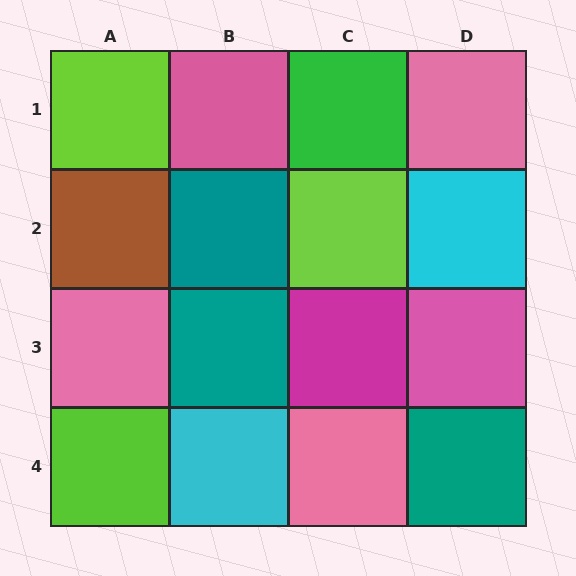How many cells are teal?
3 cells are teal.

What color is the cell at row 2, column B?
Teal.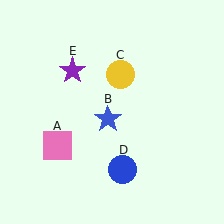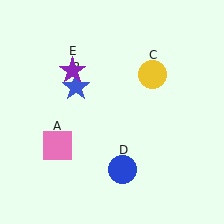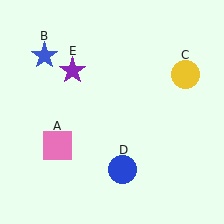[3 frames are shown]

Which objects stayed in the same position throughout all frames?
Pink square (object A) and blue circle (object D) and purple star (object E) remained stationary.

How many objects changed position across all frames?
2 objects changed position: blue star (object B), yellow circle (object C).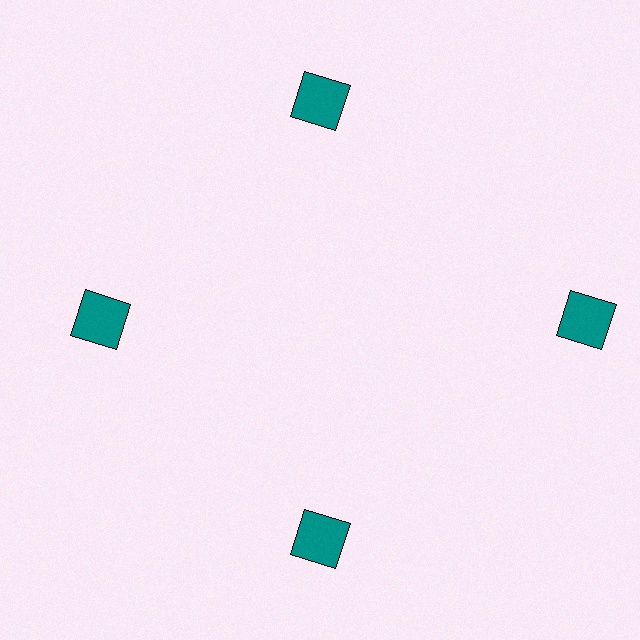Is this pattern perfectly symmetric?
No. The 4 teal squares are arranged in a ring, but one element near the 3 o'clock position is pushed outward from the center, breaking the 4-fold rotational symmetry.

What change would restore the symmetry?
The symmetry would be restored by moving it inward, back onto the ring so that all 4 squares sit at equal angles and equal distance from the center.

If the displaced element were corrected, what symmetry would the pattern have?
It would have 4-fold rotational symmetry — the pattern would map onto itself every 90 degrees.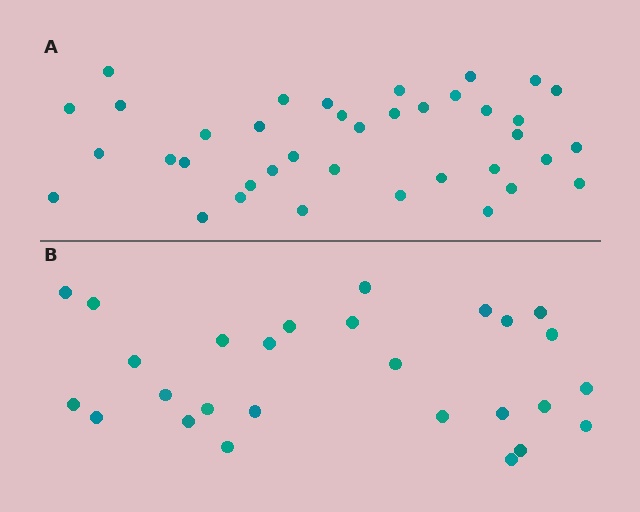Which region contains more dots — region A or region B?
Region A (the top region) has more dots.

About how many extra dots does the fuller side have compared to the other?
Region A has roughly 12 or so more dots than region B.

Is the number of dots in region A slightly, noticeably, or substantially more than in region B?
Region A has noticeably more, but not dramatically so. The ratio is roughly 1.4 to 1.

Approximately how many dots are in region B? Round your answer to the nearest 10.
About 30 dots. (The exact count is 27, which rounds to 30.)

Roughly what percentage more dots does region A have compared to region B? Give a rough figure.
About 40% more.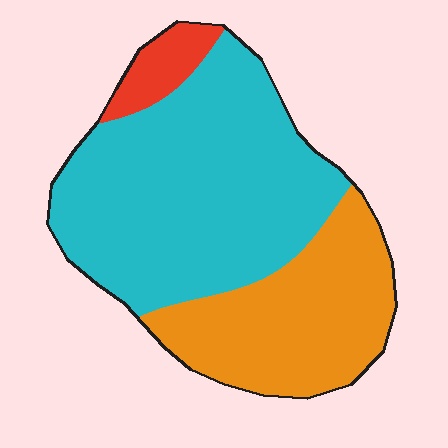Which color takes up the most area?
Cyan, at roughly 60%.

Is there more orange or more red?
Orange.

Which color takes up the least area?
Red, at roughly 5%.